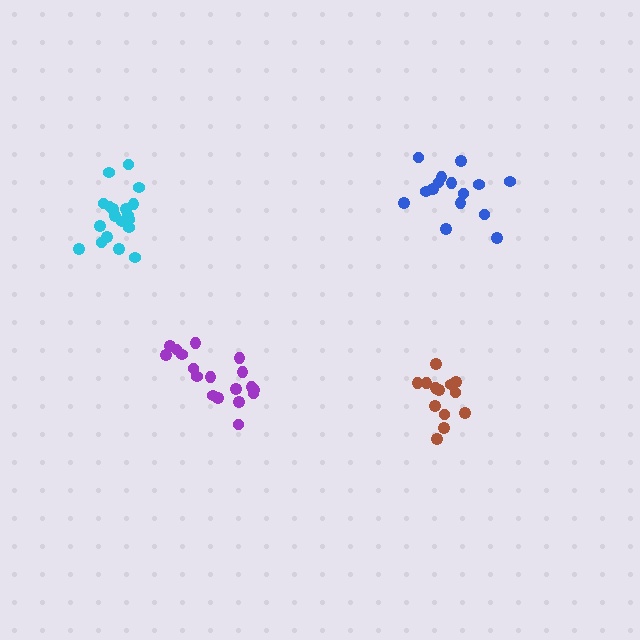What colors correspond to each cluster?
The clusters are colored: purple, blue, cyan, brown.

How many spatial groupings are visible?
There are 4 spatial groupings.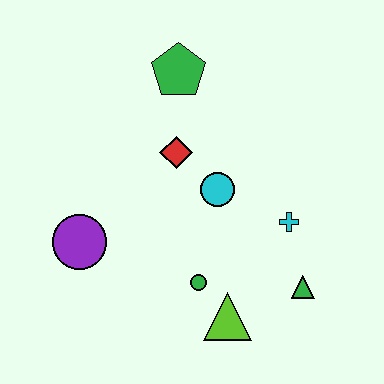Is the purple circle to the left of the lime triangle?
Yes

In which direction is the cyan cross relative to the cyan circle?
The cyan cross is to the right of the cyan circle.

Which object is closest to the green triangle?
The cyan cross is closest to the green triangle.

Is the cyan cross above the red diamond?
No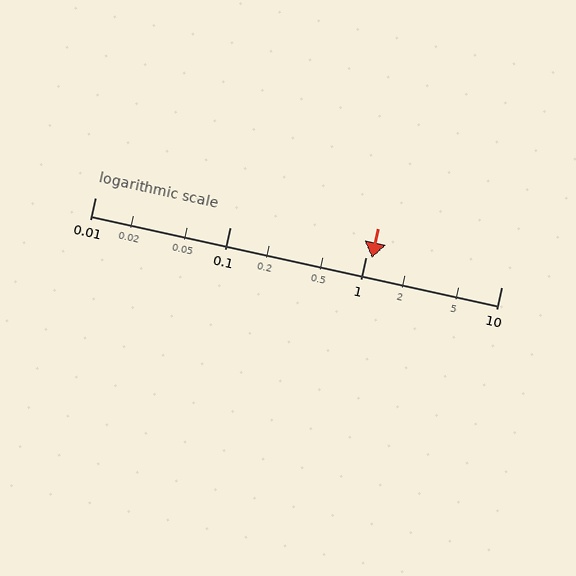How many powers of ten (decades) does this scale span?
The scale spans 3 decades, from 0.01 to 10.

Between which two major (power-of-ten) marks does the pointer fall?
The pointer is between 1 and 10.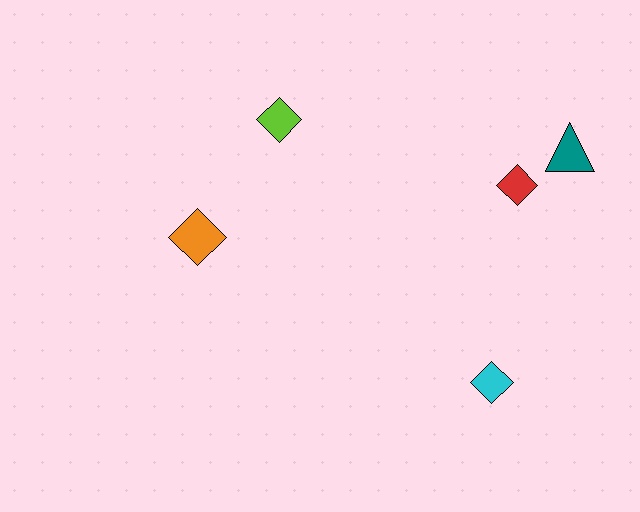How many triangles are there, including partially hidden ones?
There is 1 triangle.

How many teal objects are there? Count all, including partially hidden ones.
There is 1 teal object.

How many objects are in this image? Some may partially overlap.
There are 5 objects.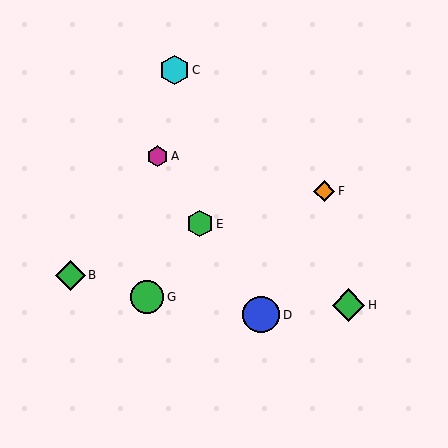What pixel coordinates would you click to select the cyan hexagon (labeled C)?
Click at (174, 70) to select the cyan hexagon C.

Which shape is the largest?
The blue circle (labeled D) is the largest.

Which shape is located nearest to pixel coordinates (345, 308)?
The green diamond (labeled H) at (349, 305) is nearest to that location.